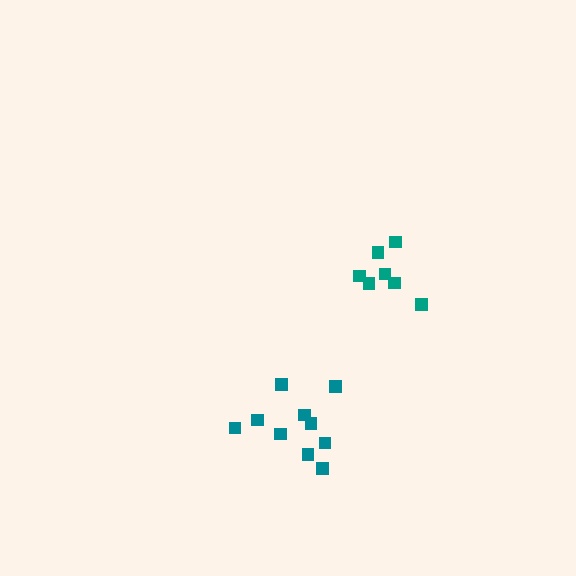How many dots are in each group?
Group 1: 10 dots, Group 2: 7 dots (17 total).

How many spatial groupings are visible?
There are 2 spatial groupings.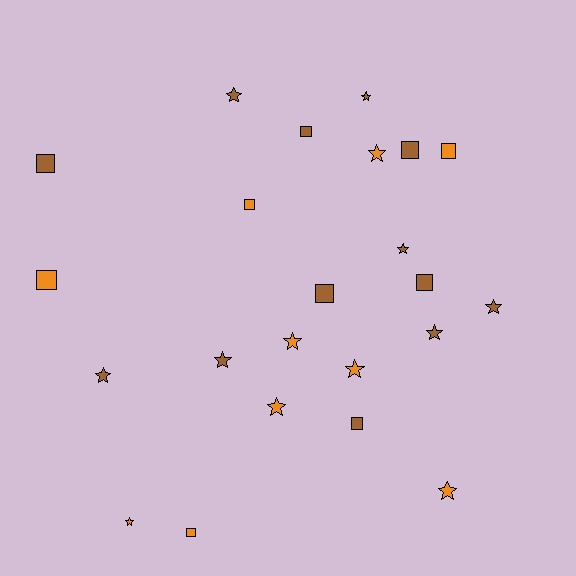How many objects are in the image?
There are 23 objects.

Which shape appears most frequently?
Star, with 13 objects.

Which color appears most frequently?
Brown, with 13 objects.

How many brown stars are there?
There are 7 brown stars.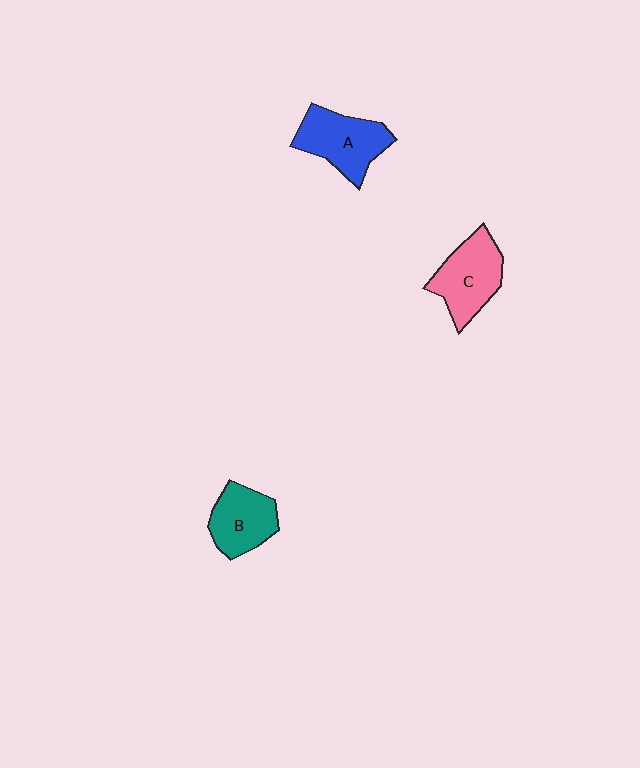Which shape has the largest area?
Shape A (blue).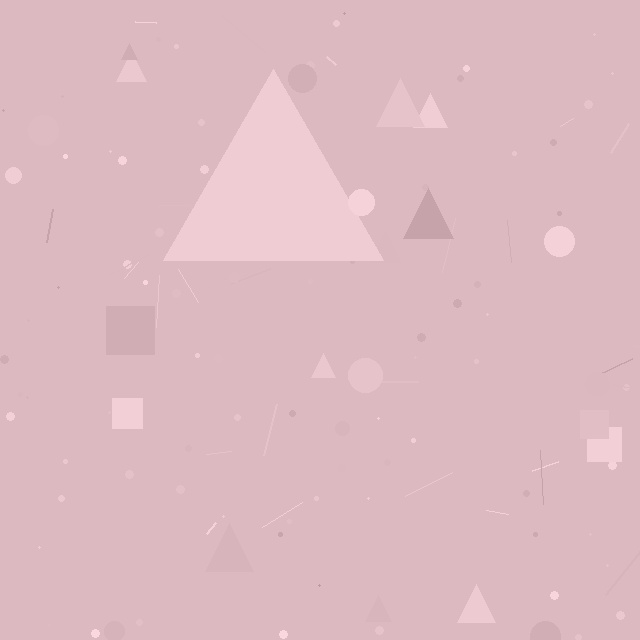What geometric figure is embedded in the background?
A triangle is embedded in the background.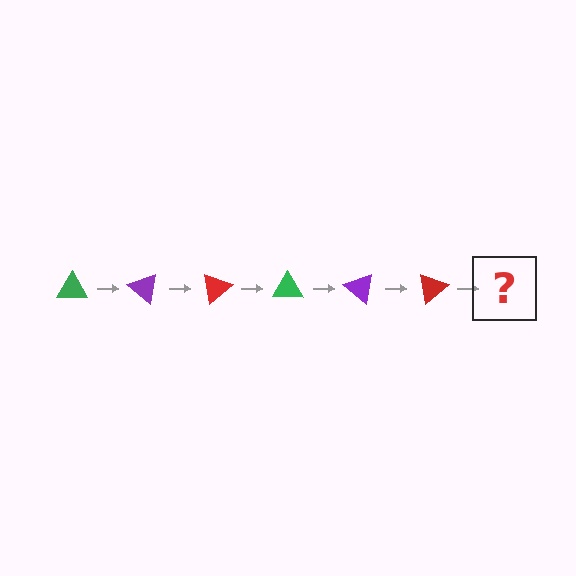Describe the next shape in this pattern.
It should be a green triangle, rotated 240 degrees from the start.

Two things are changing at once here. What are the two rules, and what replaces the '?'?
The two rules are that it rotates 40 degrees each step and the color cycles through green, purple, and red. The '?' should be a green triangle, rotated 240 degrees from the start.